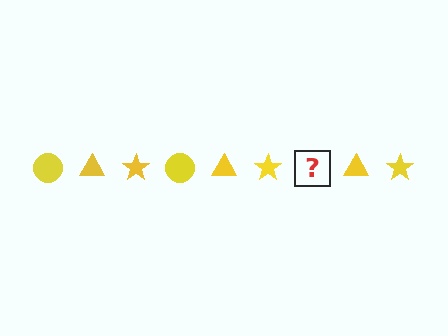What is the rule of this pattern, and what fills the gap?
The rule is that the pattern cycles through circle, triangle, star shapes in yellow. The gap should be filled with a yellow circle.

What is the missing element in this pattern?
The missing element is a yellow circle.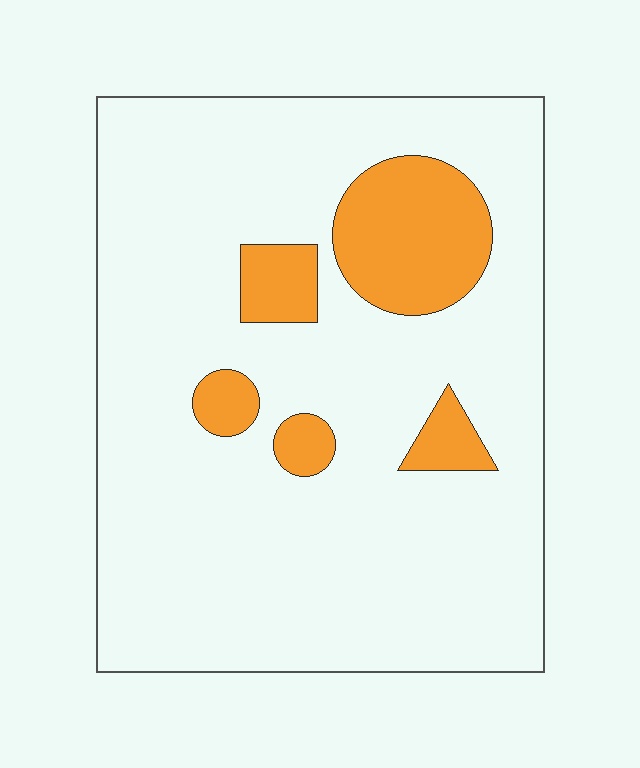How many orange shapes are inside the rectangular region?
5.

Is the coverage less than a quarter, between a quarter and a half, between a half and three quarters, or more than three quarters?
Less than a quarter.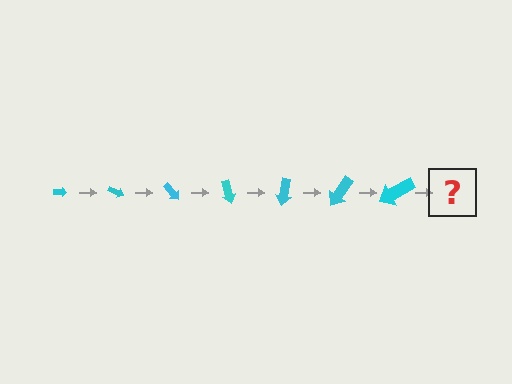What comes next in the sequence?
The next element should be an arrow, larger than the previous one and rotated 175 degrees from the start.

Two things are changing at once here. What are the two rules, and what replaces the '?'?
The two rules are that the arrow grows larger each step and it rotates 25 degrees each step. The '?' should be an arrow, larger than the previous one and rotated 175 degrees from the start.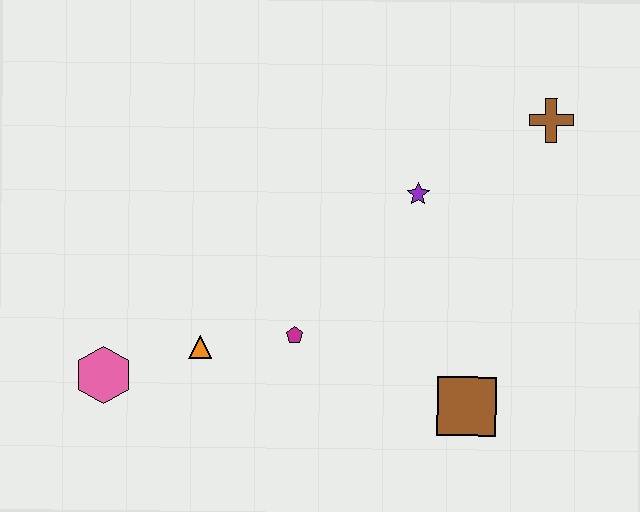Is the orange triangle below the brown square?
No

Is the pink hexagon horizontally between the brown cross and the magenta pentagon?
No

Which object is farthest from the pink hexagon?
The brown cross is farthest from the pink hexagon.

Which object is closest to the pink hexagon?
The orange triangle is closest to the pink hexagon.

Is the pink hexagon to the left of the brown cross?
Yes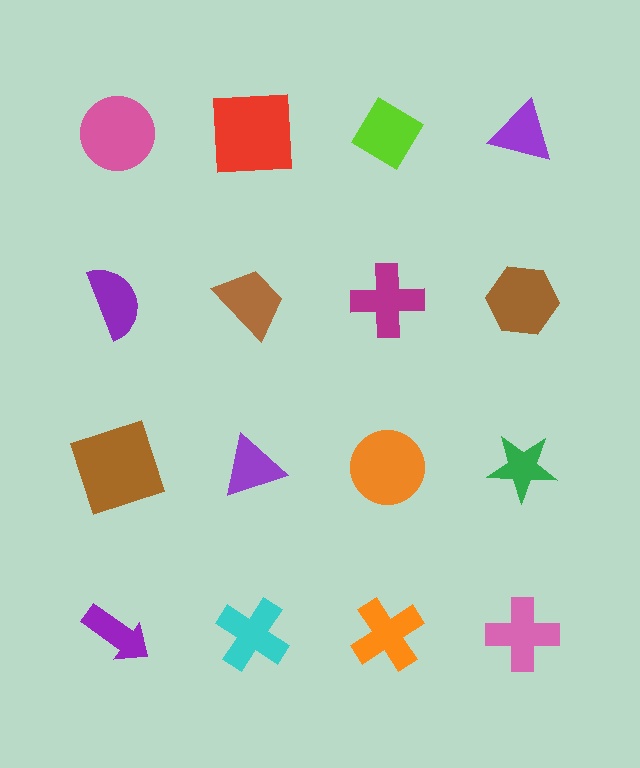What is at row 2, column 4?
A brown hexagon.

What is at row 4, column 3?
An orange cross.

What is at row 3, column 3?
An orange circle.